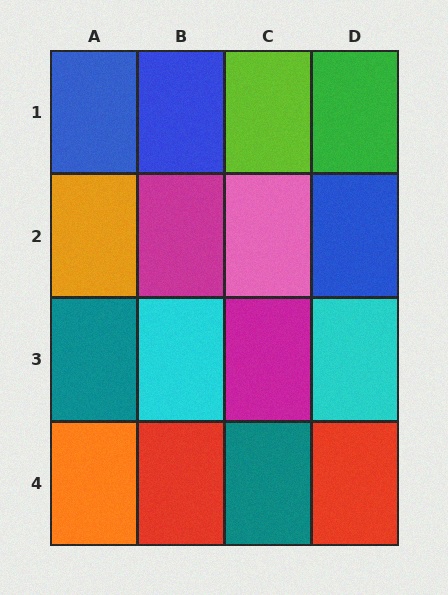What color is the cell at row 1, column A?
Blue.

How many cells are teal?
2 cells are teal.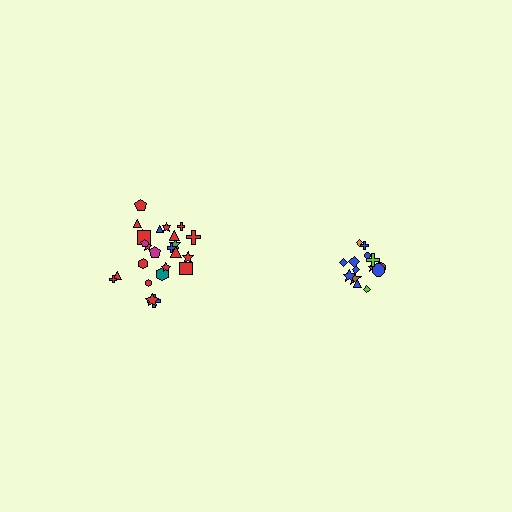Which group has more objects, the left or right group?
The left group.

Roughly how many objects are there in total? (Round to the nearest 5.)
Roughly 40 objects in total.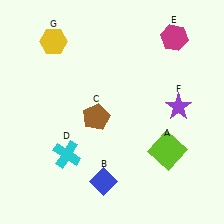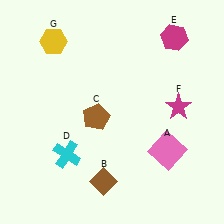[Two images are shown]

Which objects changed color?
A changed from lime to pink. B changed from blue to brown. F changed from purple to magenta.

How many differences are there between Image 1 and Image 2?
There are 3 differences between the two images.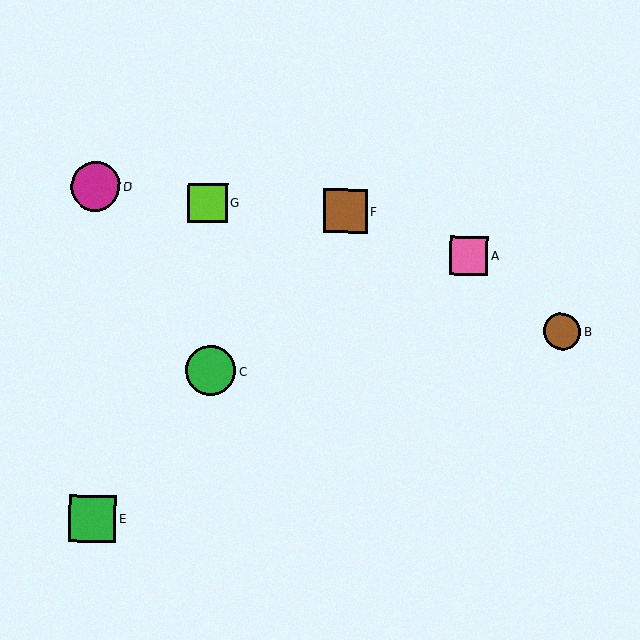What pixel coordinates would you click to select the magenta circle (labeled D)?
Click at (95, 186) to select the magenta circle D.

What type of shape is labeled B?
Shape B is a brown circle.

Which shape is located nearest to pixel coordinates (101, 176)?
The magenta circle (labeled D) at (95, 186) is nearest to that location.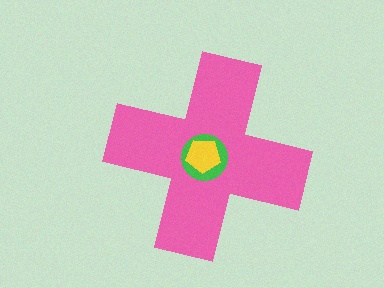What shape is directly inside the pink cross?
The green circle.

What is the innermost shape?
The yellow pentagon.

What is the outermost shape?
The pink cross.